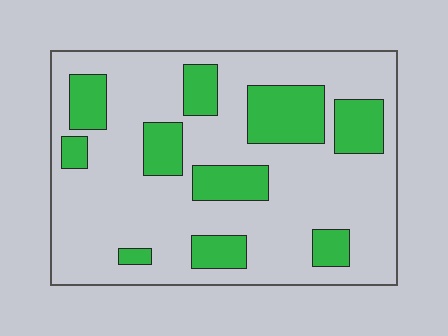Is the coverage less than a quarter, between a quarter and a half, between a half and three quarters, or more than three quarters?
Between a quarter and a half.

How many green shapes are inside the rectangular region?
10.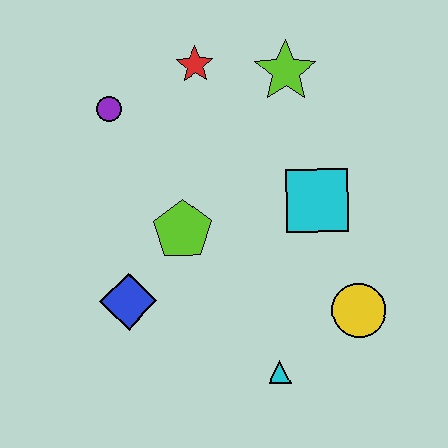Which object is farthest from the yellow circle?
The purple circle is farthest from the yellow circle.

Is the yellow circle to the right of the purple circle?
Yes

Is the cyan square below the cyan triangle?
No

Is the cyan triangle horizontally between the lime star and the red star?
Yes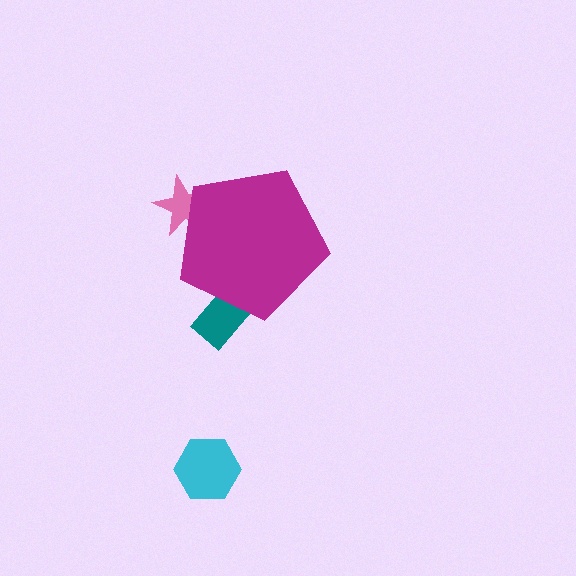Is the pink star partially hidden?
Yes, the pink star is partially hidden behind the magenta pentagon.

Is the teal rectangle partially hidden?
Yes, the teal rectangle is partially hidden behind the magenta pentagon.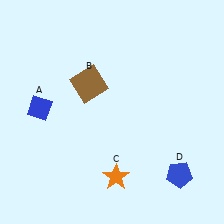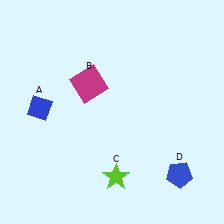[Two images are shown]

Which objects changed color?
B changed from brown to magenta. C changed from orange to lime.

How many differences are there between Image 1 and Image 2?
There are 2 differences between the two images.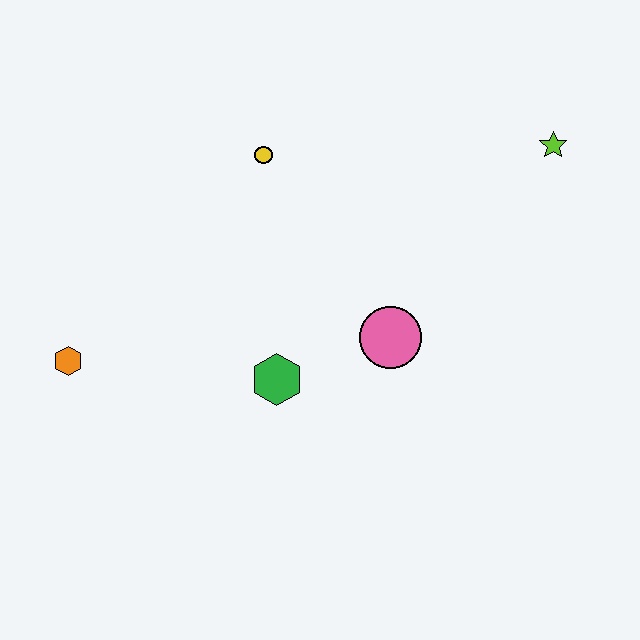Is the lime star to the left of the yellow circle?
No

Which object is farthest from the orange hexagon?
The lime star is farthest from the orange hexagon.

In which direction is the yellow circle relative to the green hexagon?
The yellow circle is above the green hexagon.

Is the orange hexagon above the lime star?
No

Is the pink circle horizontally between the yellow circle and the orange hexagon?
No